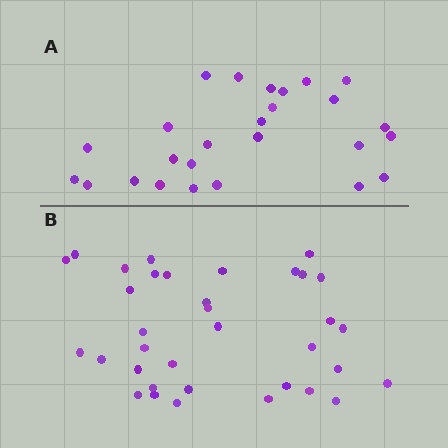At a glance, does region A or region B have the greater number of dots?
Region B (the bottom region) has more dots.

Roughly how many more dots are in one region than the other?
Region B has roughly 8 or so more dots than region A.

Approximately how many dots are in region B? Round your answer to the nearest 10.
About 40 dots. (The exact count is 35, which rounds to 40.)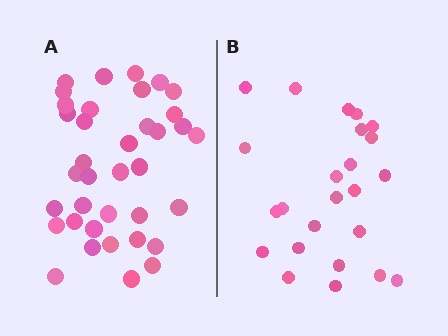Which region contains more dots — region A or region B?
Region A (the left region) has more dots.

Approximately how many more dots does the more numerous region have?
Region A has approximately 15 more dots than region B.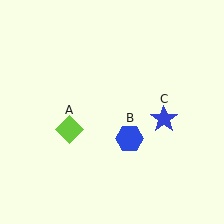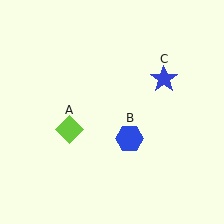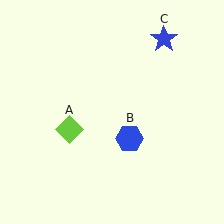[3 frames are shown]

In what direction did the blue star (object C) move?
The blue star (object C) moved up.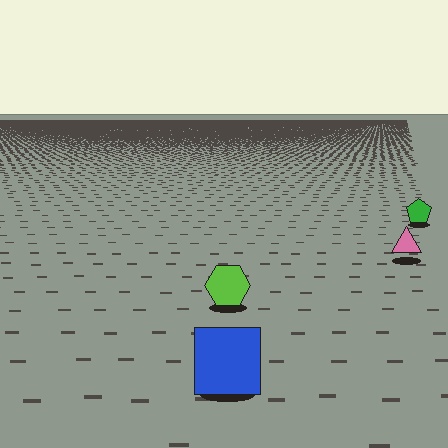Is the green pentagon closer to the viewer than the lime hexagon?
No. The lime hexagon is closer — you can tell from the texture gradient: the ground texture is coarser near it.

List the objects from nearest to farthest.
From nearest to farthest: the blue square, the lime hexagon, the pink triangle, the green pentagon.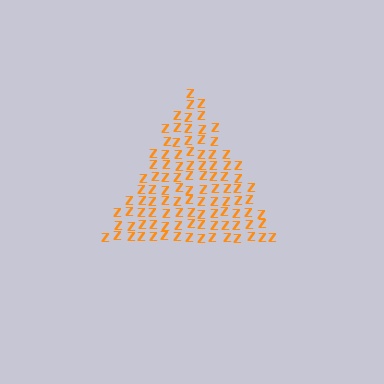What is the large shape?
The large shape is a triangle.